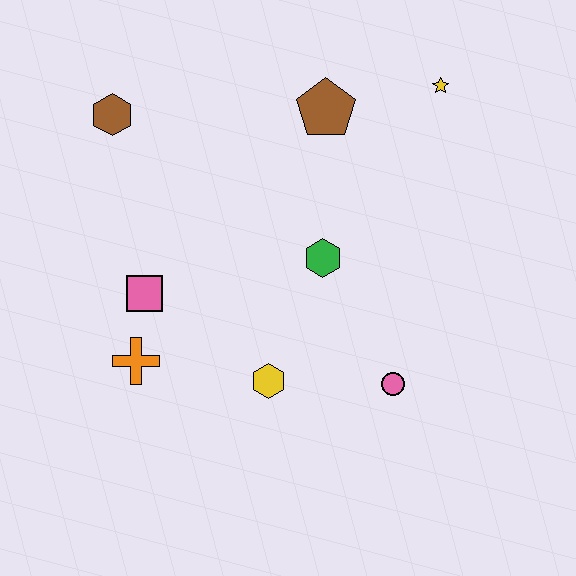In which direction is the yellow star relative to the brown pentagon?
The yellow star is to the right of the brown pentagon.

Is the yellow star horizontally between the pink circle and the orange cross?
No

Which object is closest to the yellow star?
The brown pentagon is closest to the yellow star.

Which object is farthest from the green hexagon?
The brown hexagon is farthest from the green hexagon.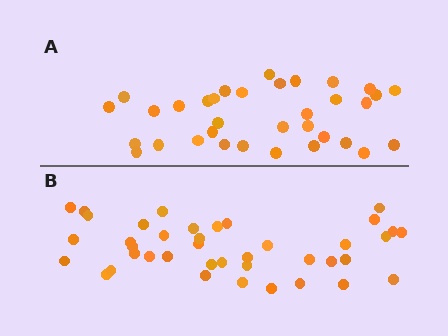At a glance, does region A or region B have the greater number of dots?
Region B (the bottom region) has more dots.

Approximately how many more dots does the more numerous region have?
Region B has about 6 more dots than region A.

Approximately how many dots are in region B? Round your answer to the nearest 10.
About 40 dots.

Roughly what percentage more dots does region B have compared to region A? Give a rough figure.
About 20% more.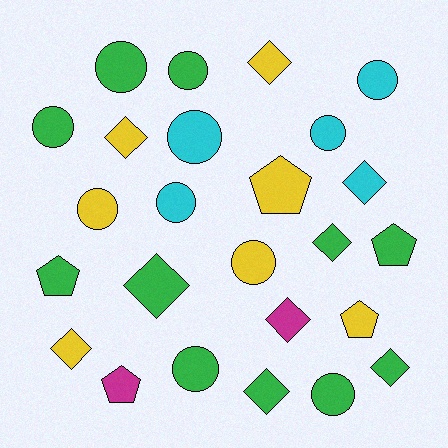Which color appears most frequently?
Green, with 11 objects.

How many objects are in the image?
There are 25 objects.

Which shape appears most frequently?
Circle, with 11 objects.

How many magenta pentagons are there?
There is 1 magenta pentagon.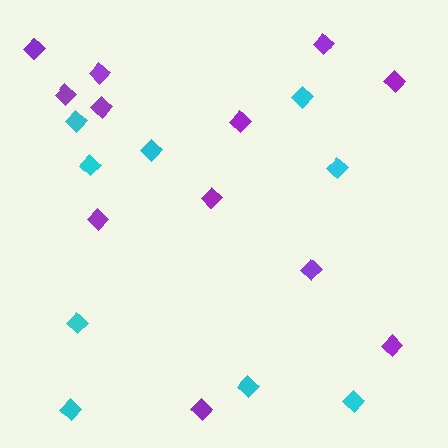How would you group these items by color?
There are 2 groups: one group of cyan diamonds (9) and one group of purple diamonds (12).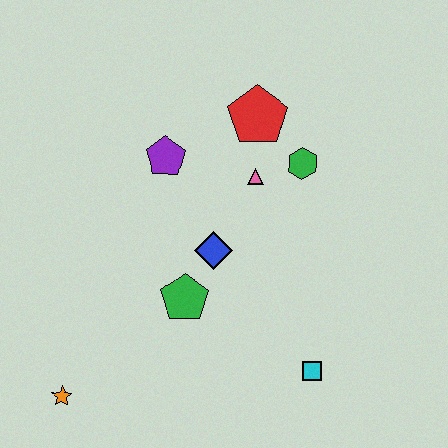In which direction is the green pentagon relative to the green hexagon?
The green pentagon is below the green hexagon.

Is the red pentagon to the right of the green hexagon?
No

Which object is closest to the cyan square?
The green pentagon is closest to the cyan square.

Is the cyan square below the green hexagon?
Yes